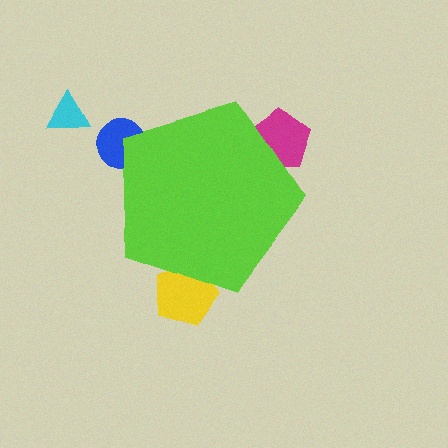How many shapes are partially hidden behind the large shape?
3 shapes are partially hidden.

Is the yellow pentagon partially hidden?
Yes, the yellow pentagon is partially hidden behind the lime pentagon.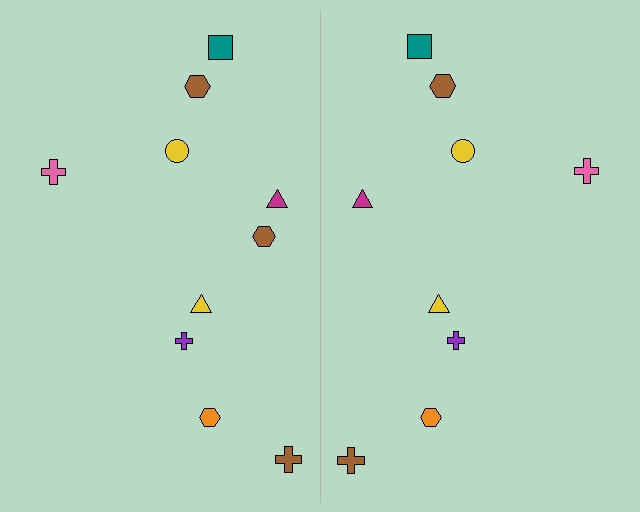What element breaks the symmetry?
A brown hexagon is missing from the right side.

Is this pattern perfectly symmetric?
No, the pattern is not perfectly symmetric. A brown hexagon is missing from the right side.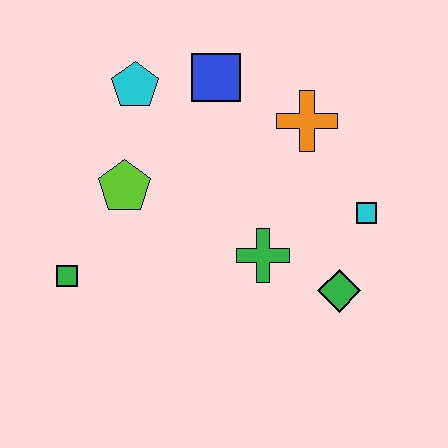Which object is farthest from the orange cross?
The green square is farthest from the orange cross.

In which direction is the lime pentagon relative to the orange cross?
The lime pentagon is to the left of the orange cross.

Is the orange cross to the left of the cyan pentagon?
No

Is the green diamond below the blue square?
Yes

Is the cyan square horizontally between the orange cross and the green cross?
No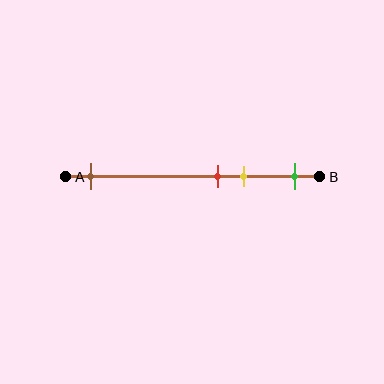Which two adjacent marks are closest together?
The red and yellow marks are the closest adjacent pair.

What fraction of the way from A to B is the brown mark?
The brown mark is approximately 10% (0.1) of the way from A to B.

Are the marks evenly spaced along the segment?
No, the marks are not evenly spaced.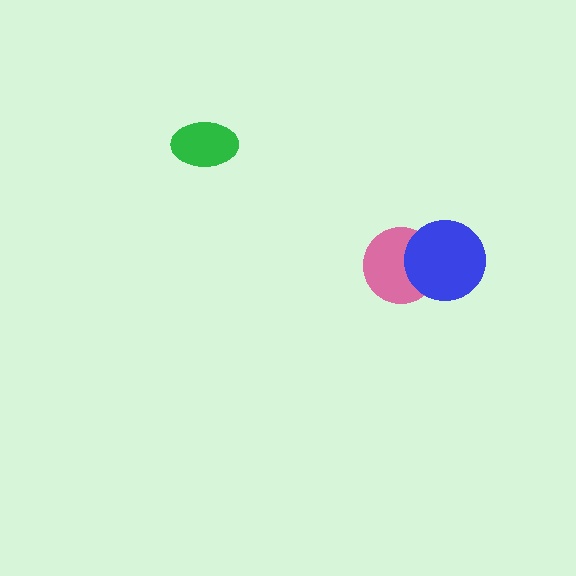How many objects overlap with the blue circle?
1 object overlaps with the blue circle.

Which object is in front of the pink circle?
The blue circle is in front of the pink circle.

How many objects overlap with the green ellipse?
0 objects overlap with the green ellipse.